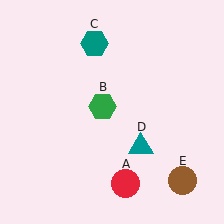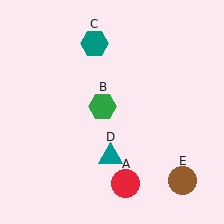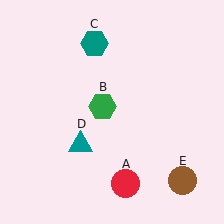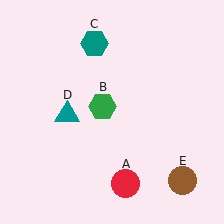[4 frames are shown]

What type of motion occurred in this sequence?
The teal triangle (object D) rotated clockwise around the center of the scene.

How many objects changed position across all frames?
1 object changed position: teal triangle (object D).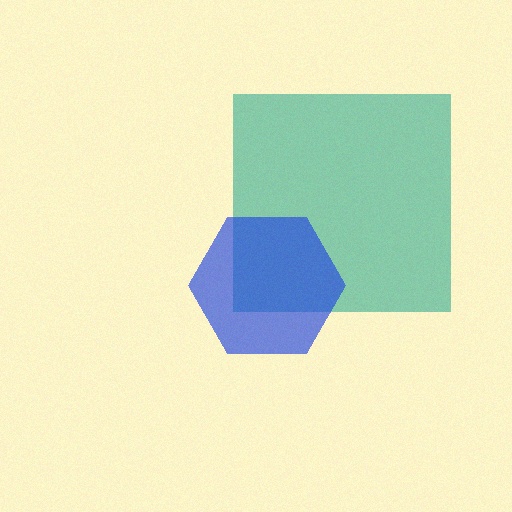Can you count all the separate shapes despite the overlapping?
Yes, there are 2 separate shapes.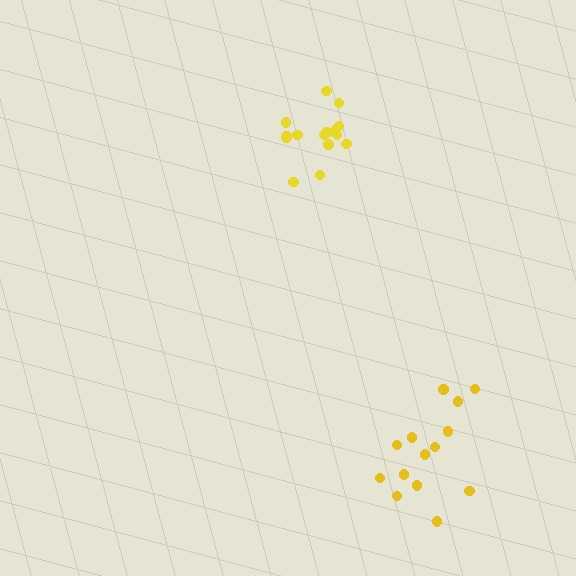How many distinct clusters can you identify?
There are 2 distinct clusters.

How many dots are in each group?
Group 1: 14 dots, Group 2: 15 dots (29 total).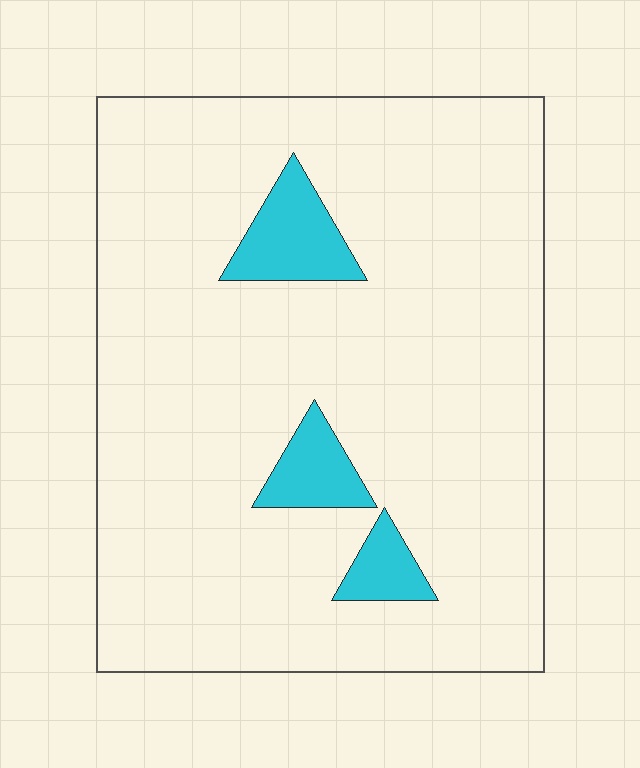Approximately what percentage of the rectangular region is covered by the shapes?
Approximately 10%.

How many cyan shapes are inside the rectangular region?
3.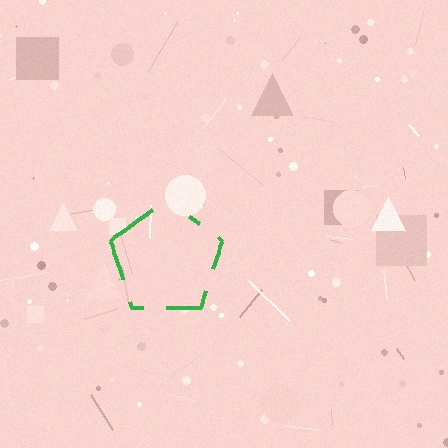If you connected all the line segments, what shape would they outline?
They would outline a pentagon.